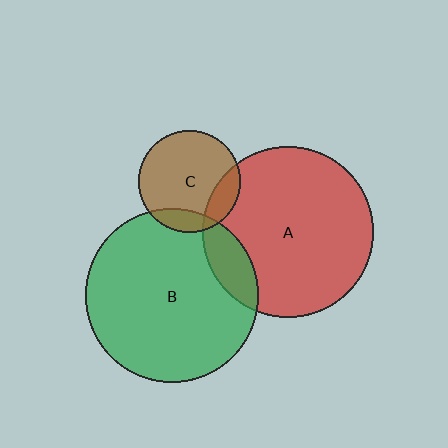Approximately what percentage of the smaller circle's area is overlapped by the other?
Approximately 15%.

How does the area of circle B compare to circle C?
Approximately 2.9 times.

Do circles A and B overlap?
Yes.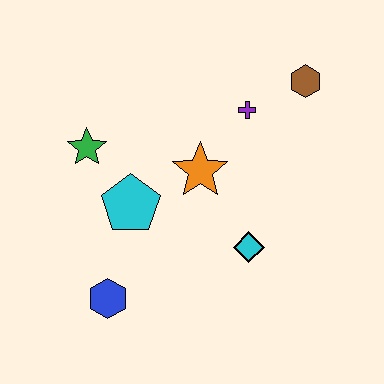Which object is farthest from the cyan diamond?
The green star is farthest from the cyan diamond.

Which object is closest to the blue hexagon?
The cyan pentagon is closest to the blue hexagon.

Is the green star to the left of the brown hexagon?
Yes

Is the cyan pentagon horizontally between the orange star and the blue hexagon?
Yes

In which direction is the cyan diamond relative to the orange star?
The cyan diamond is below the orange star.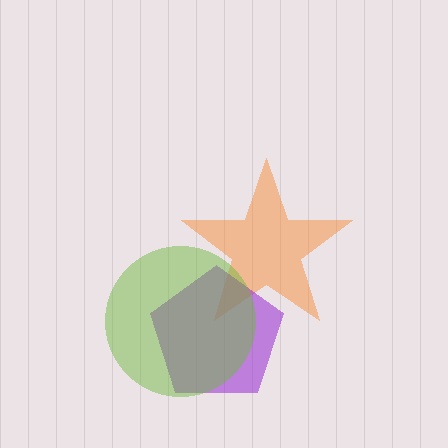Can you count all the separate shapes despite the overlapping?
Yes, there are 3 separate shapes.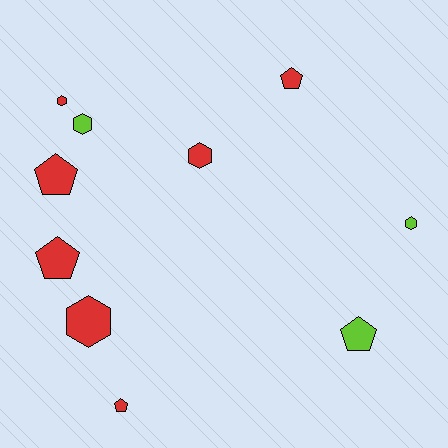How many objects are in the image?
There are 10 objects.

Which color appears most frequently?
Red, with 7 objects.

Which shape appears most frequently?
Hexagon, with 5 objects.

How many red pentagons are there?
There are 4 red pentagons.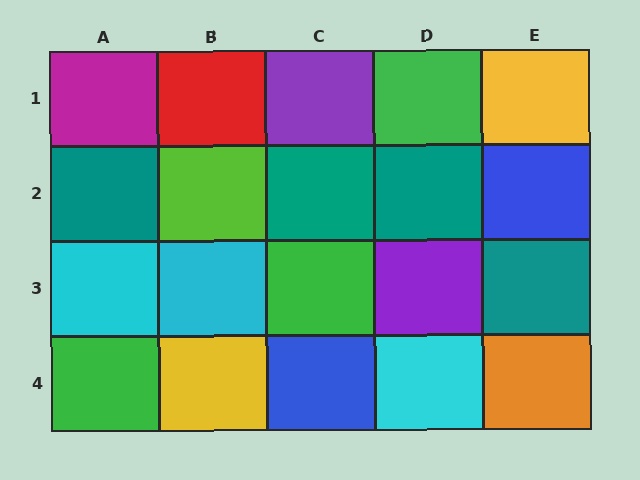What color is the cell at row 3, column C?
Green.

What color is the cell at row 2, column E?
Blue.